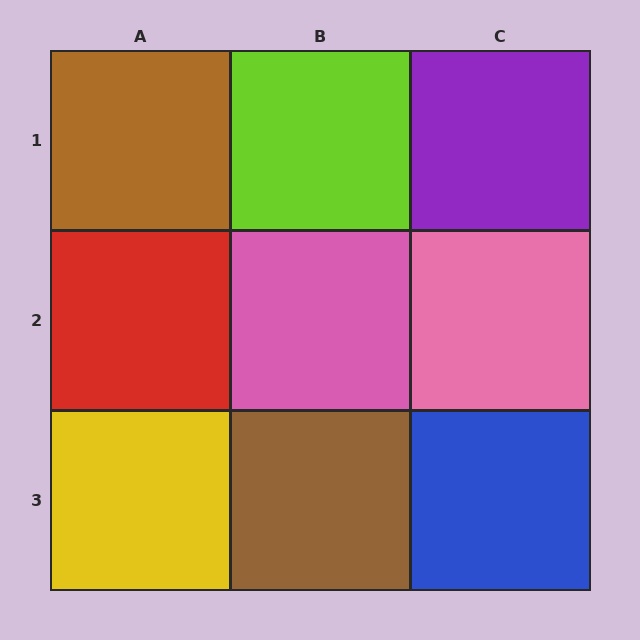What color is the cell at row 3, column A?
Yellow.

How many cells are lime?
1 cell is lime.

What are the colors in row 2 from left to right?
Red, pink, pink.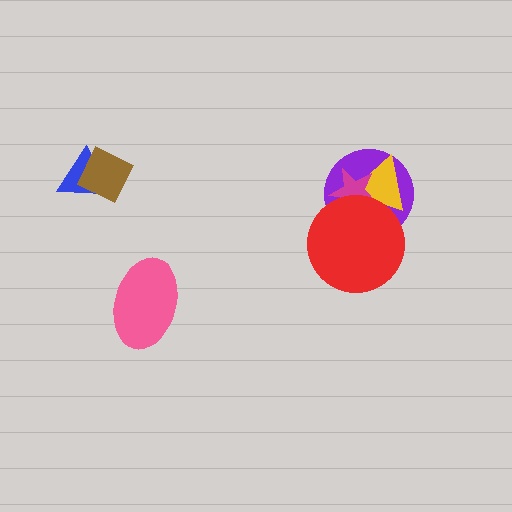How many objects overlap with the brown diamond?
1 object overlaps with the brown diamond.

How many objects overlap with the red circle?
3 objects overlap with the red circle.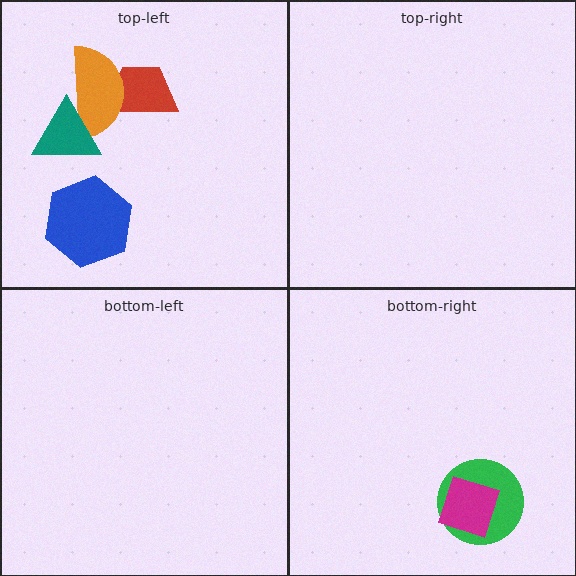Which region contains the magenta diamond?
The bottom-right region.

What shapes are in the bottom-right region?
The green circle, the magenta diamond.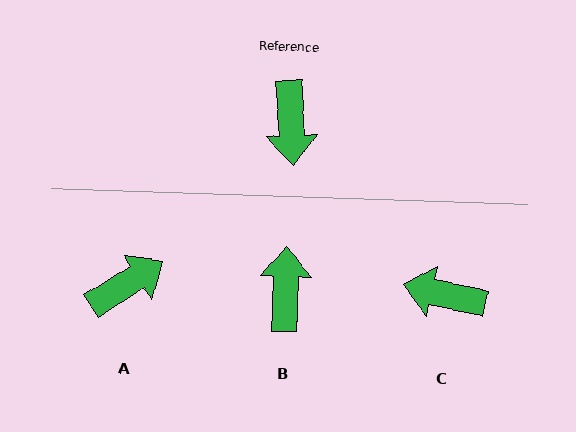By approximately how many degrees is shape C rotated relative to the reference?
Approximately 106 degrees clockwise.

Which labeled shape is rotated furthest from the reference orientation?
B, about 176 degrees away.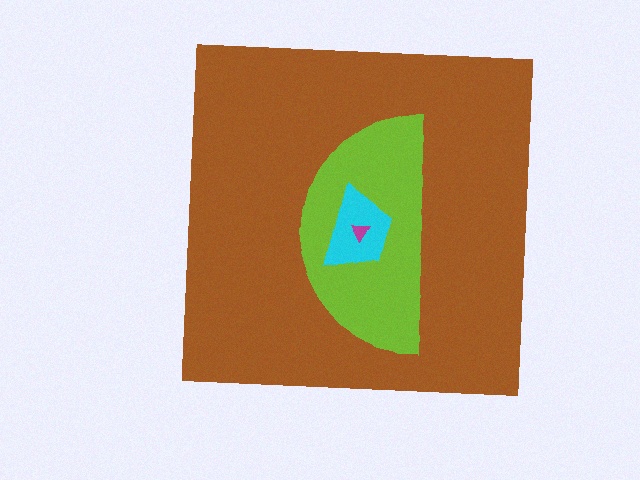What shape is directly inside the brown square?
The lime semicircle.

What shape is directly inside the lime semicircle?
The cyan trapezoid.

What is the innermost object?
The magenta triangle.